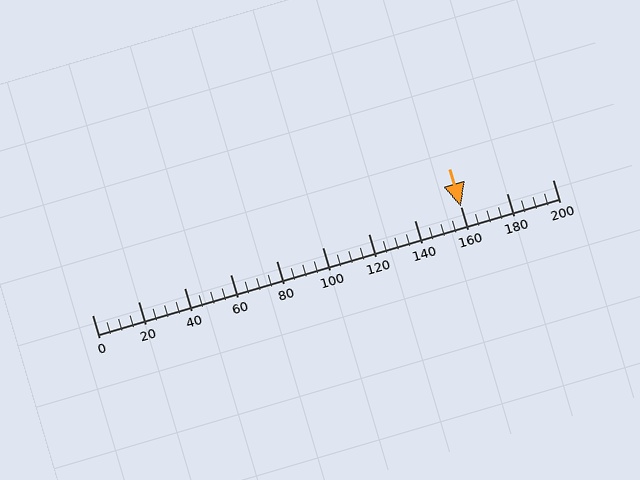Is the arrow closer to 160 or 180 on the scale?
The arrow is closer to 160.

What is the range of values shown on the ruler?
The ruler shows values from 0 to 200.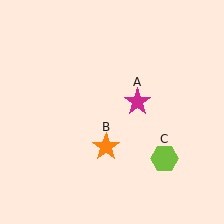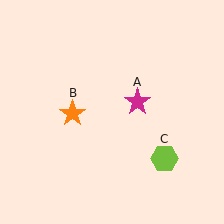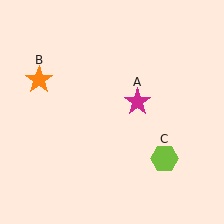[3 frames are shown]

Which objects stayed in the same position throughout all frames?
Magenta star (object A) and lime hexagon (object C) remained stationary.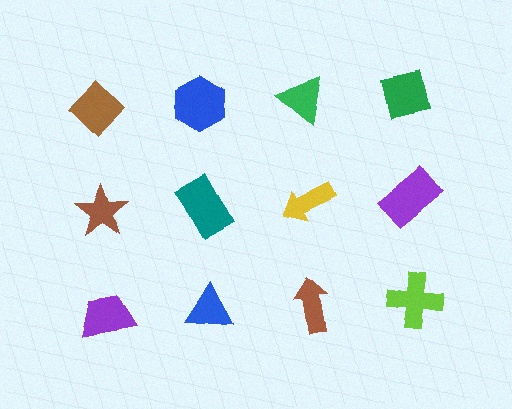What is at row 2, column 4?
A purple rectangle.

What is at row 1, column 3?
A green triangle.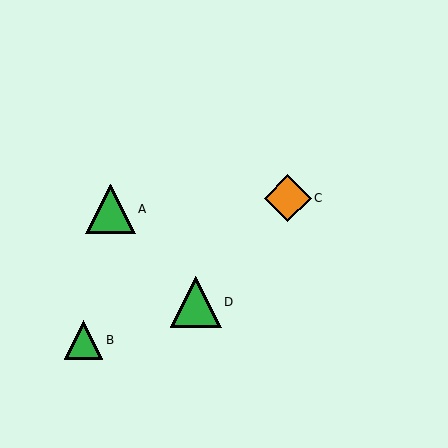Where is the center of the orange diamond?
The center of the orange diamond is at (288, 198).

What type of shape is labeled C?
Shape C is an orange diamond.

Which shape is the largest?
The green triangle (labeled D) is the largest.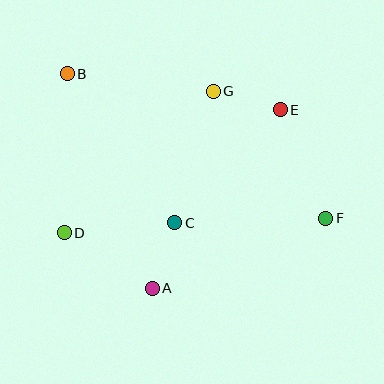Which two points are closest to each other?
Points A and C are closest to each other.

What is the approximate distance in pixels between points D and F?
The distance between D and F is approximately 262 pixels.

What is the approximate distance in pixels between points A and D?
The distance between A and D is approximately 104 pixels.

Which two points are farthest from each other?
Points B and F are farthest from each other.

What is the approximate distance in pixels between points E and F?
The distance between E and F is approximately 118 pixels.